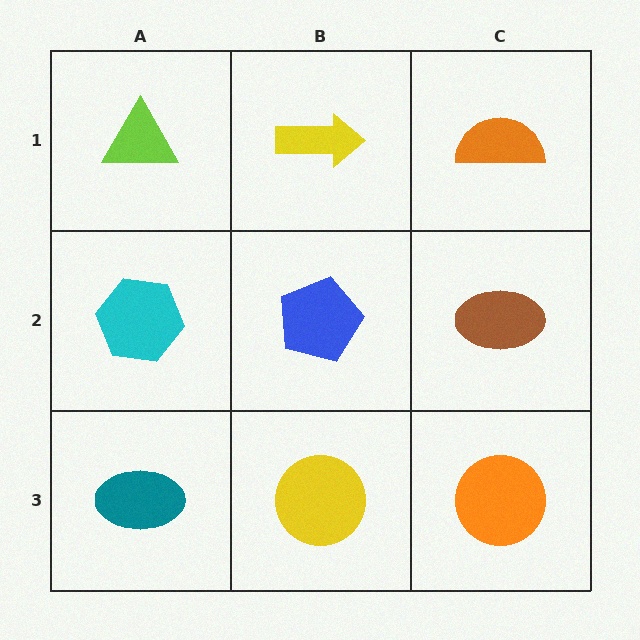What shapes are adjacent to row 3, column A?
A cyan hexagon (row 2, column A), a yellow circle (row 3, column B).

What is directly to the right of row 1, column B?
An orange semicircle.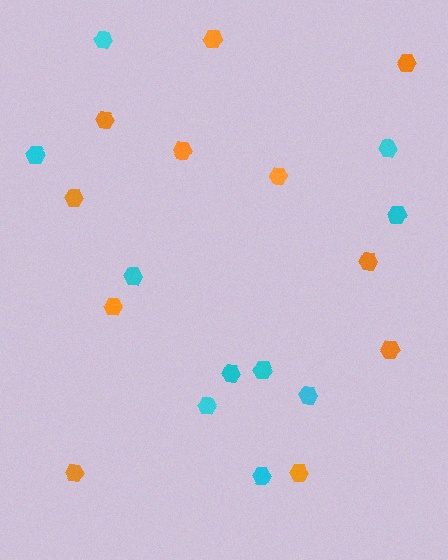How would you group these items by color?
There are 2 groups: one group of cyan hexagons (10) and one group of orange hexagons (11).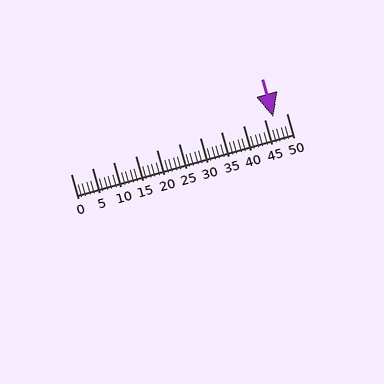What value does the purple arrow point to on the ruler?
The purple arrow points to approximately 47.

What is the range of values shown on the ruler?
The ruler shows values from 0 to 50.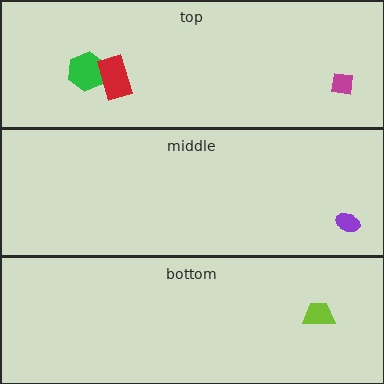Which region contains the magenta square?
The top region.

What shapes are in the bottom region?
The lime trapezoid.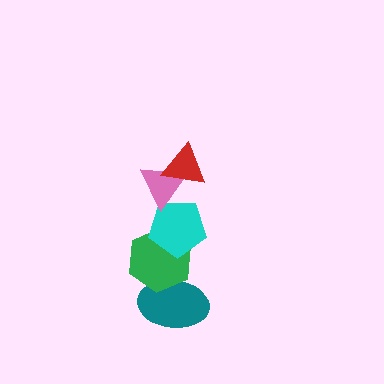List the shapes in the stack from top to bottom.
From top to bottom: the red triangle, the pink triangle, the cyan pentagon, the green hexagon, the teal ellipse.